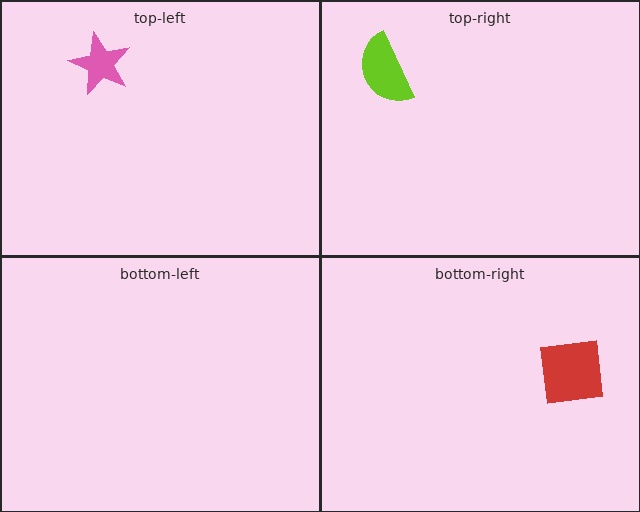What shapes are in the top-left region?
The pink star.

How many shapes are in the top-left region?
1.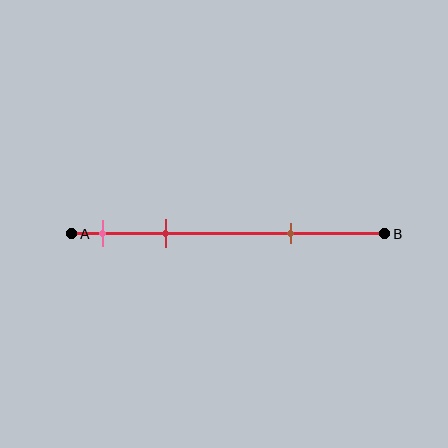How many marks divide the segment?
There are 3 marks dividing the segment.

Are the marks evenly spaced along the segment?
No, the marks are not evenly spaced.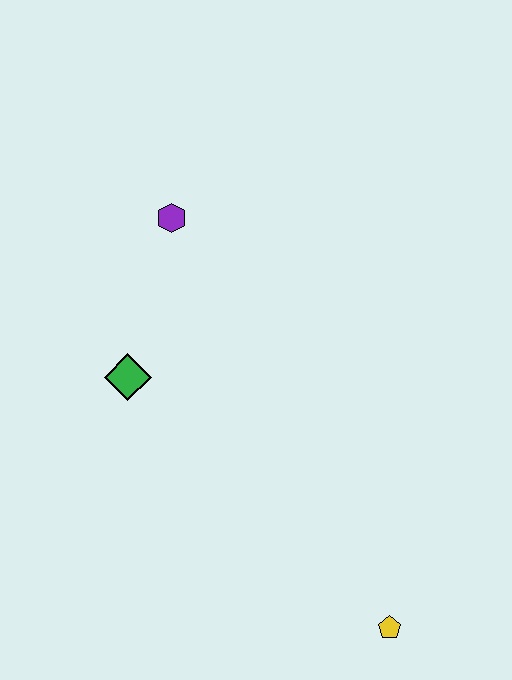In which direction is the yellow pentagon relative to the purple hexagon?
The yellow pentagon is below the purple hexagon.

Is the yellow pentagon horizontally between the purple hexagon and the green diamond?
No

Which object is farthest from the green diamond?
The yellow pentagon is farthest from the green diamond.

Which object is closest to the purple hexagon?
The green diamond is closest to the purple hexagon.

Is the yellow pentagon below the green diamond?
Yes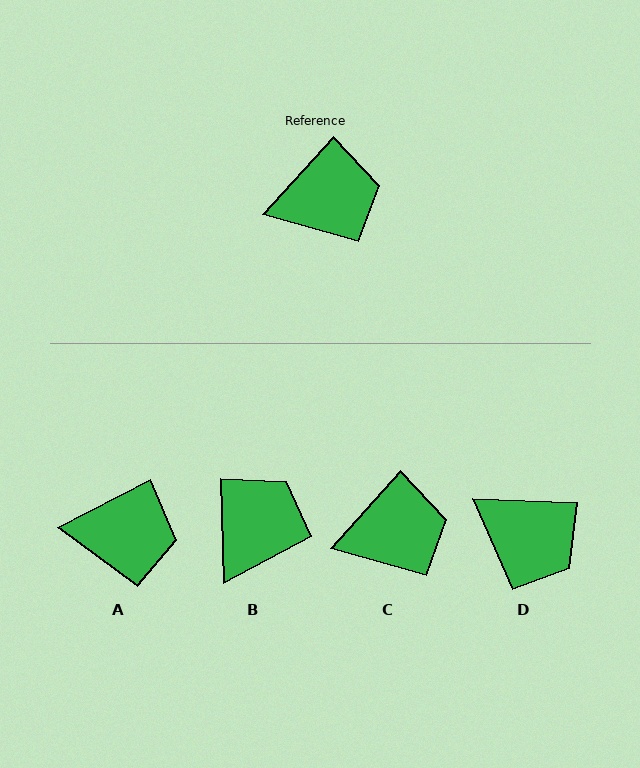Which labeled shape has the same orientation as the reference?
C.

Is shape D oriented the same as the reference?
No, it is off by about 50 degrees.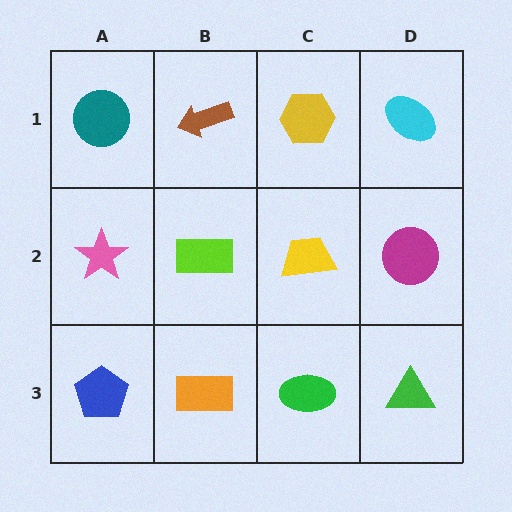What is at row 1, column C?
A yellow hexagon.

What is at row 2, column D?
A magenta circle.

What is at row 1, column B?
A brown arrow.